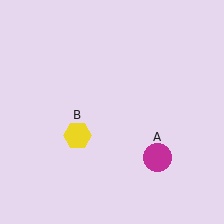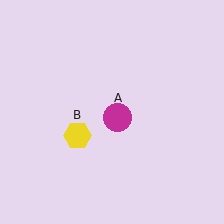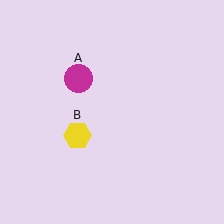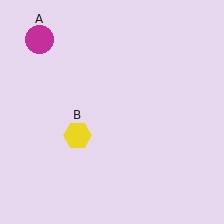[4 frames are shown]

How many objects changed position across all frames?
1 object changed position: magenta circle (object A).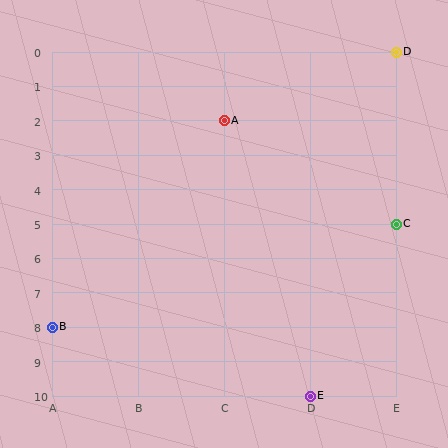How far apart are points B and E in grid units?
Points B and E are 3 columns and 2 rows apart (about 3.6 grid units diagonally).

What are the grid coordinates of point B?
Point B is at grid coordinates (A, 8).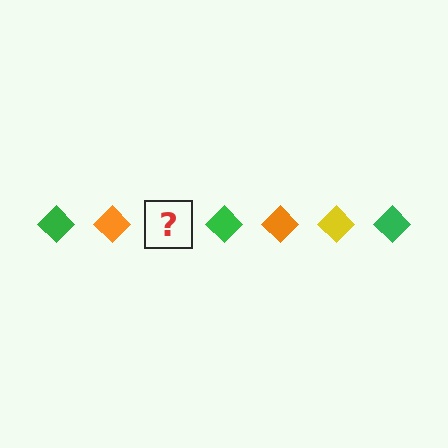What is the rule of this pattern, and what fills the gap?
The rule is that the pattern cycles through green, orange, yellow diamonds. The gap should be filled with a yellow diamond.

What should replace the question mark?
The question mark should be replaced with a yellow diamond.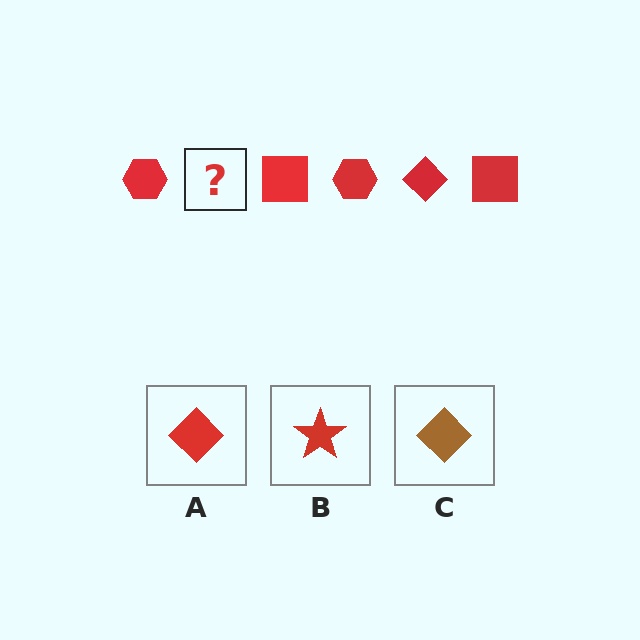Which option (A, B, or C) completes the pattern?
A.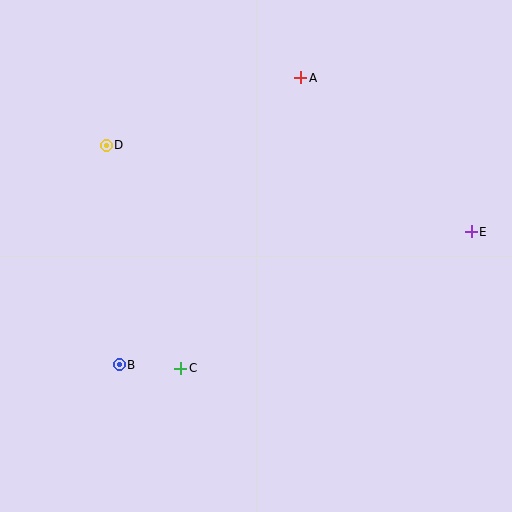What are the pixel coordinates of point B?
Point B is at (119, 365).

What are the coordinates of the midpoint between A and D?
The midpoint between A and D is at (203, 112).